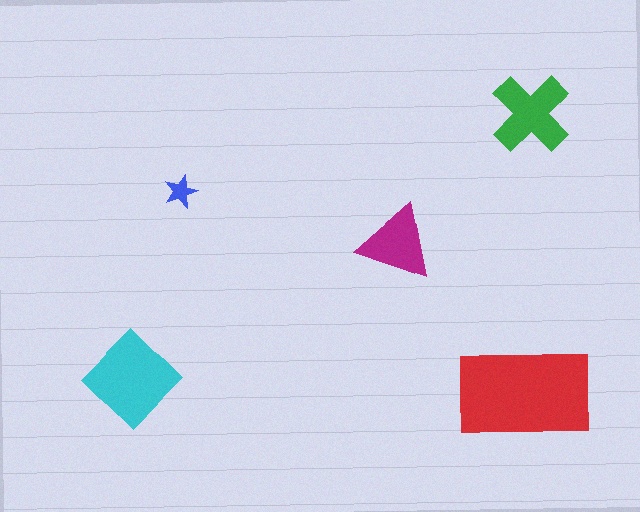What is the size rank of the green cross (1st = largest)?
3rd.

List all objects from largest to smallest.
The red rectangle, the cyan diamond, the green cross, the magenta triangle, the blue star.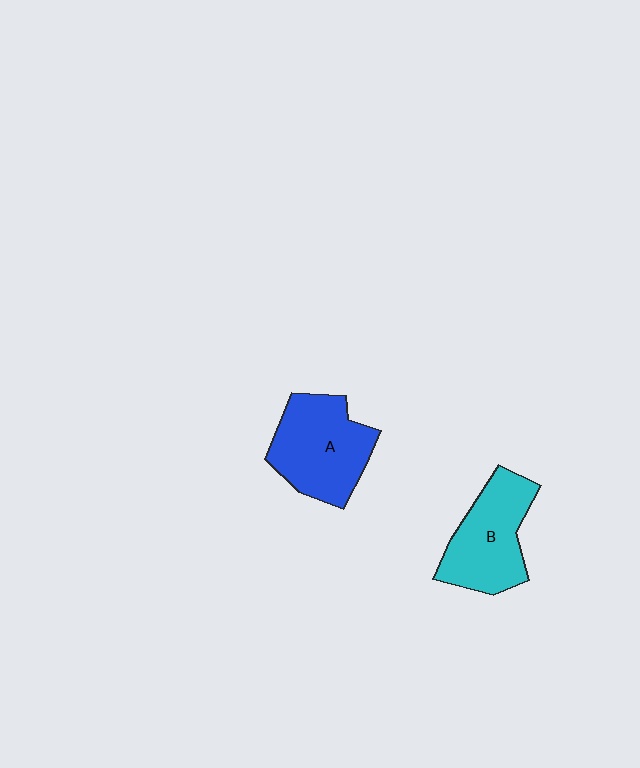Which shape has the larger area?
Shape A (blue).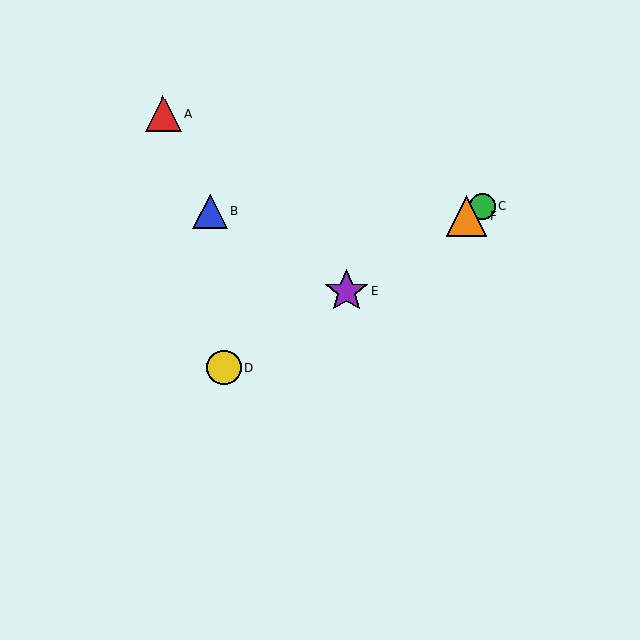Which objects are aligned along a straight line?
Objects C, D, E, F are aligned along a straight line.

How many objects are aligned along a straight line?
4 objects (C, D, E, F) are aligned along a straight line.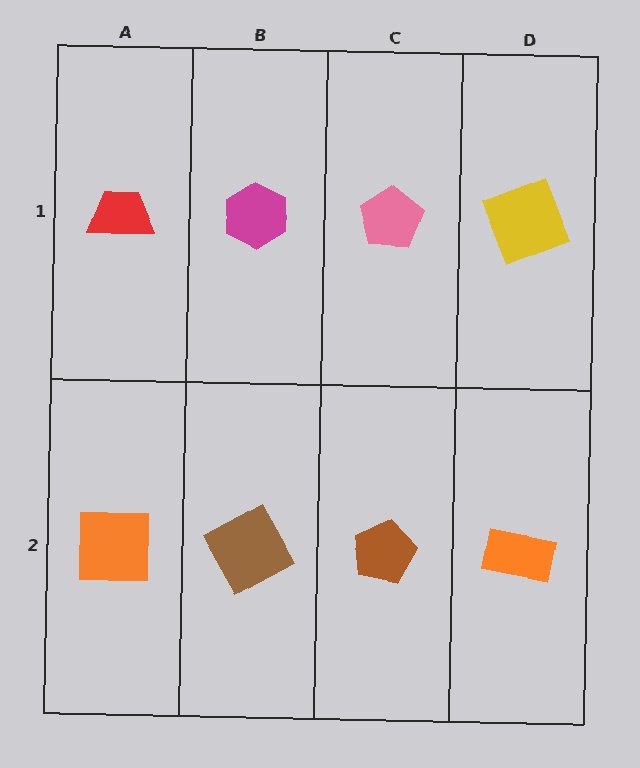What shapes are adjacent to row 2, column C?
A pink pentagon (row 1, column C), a brown square (row 2, column B), an orange rectangle (row 2, column D).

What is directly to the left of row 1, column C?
A magenta hexagon.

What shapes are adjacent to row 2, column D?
A yellow square (row 1, column D), a brown pentagon (row 2, column C).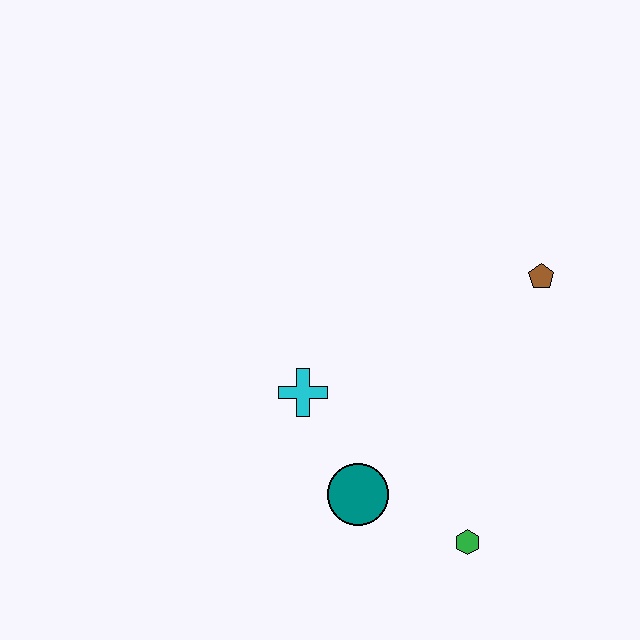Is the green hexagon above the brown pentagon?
No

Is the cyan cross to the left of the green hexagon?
Yes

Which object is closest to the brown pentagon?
The cyan cross is closest to the brown pentagon.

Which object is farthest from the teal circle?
The brown pentagon is farthest from the teal circle.